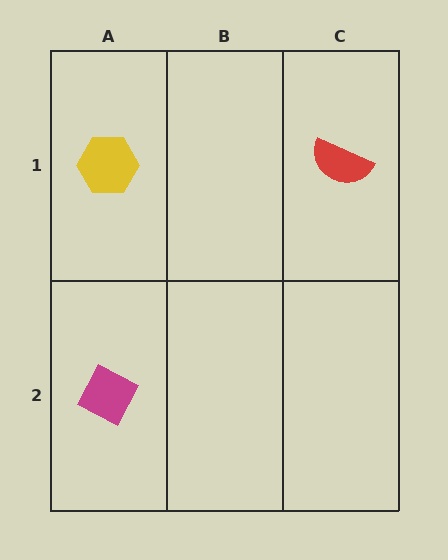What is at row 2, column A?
A magenta diamond.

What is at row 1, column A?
A yellow hexagon.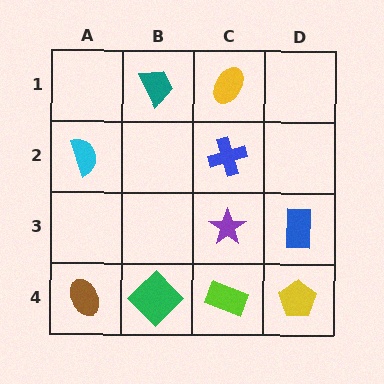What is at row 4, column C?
A lime rectangle.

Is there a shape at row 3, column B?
No, that cell is empty.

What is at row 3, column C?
A purple star.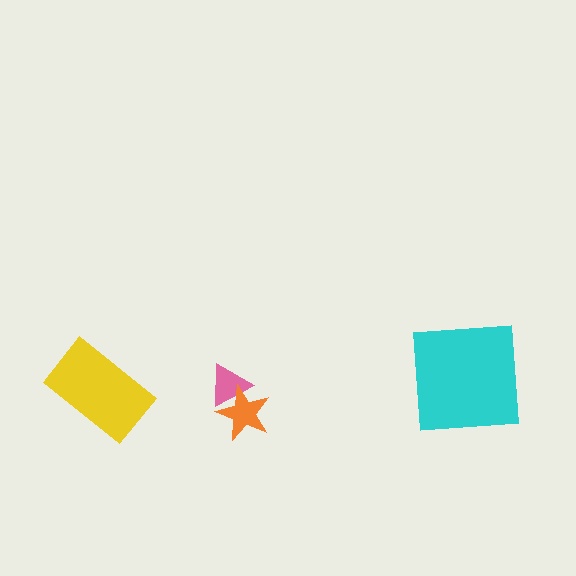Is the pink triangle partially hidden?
Yes, it is partially covered by another shape.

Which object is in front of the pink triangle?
The orange star is in front of the pink triangle.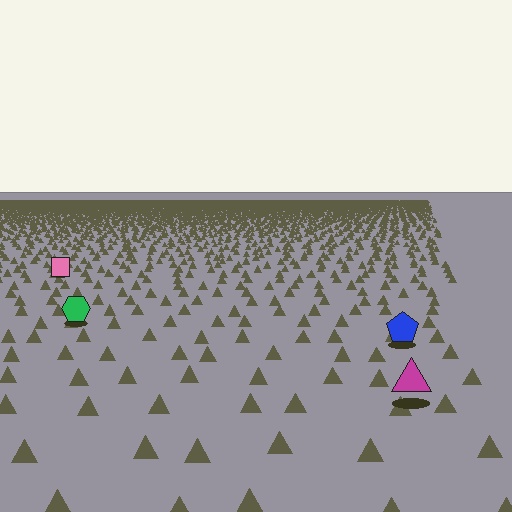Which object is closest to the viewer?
The magenta triangle is closest. The texture marks near it are larger and more spread out.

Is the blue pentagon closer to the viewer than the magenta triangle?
No. The magenta triangle is closer — you can tell from the texture gradient: the ground texture is coarser near it.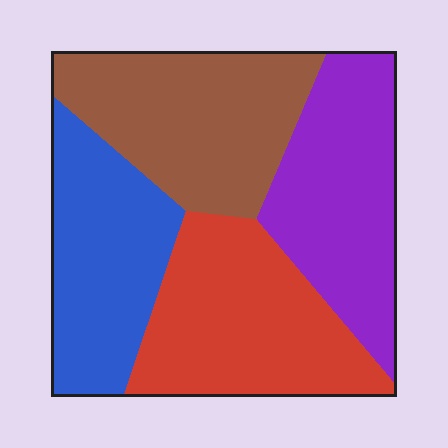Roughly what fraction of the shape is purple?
Purple takes up between a sixth and a third of the shape.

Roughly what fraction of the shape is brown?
Brown covers about 25% of the shape.